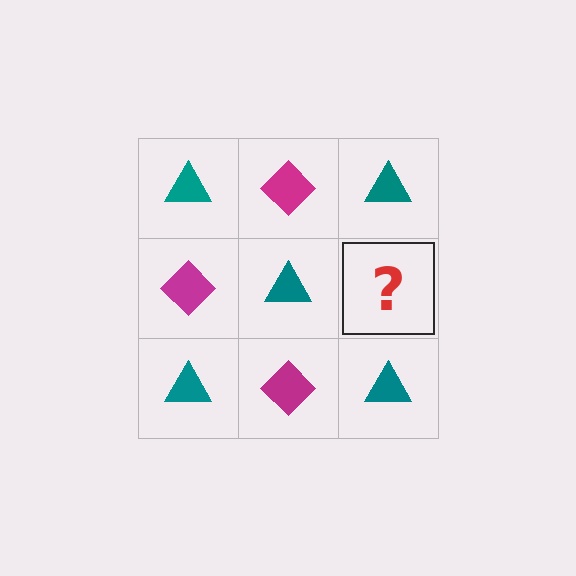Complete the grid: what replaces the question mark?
The question mark should be replaced with a magenta diamond.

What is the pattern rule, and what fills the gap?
The rule is that it alternates teal triangle and magenta diamond in a checkerboard pattern. The gap should be filled with a magenta diamond.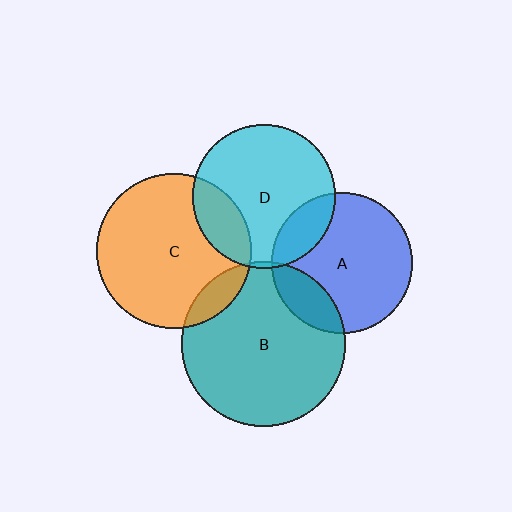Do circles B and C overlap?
Yes.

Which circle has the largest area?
Circle B (teal).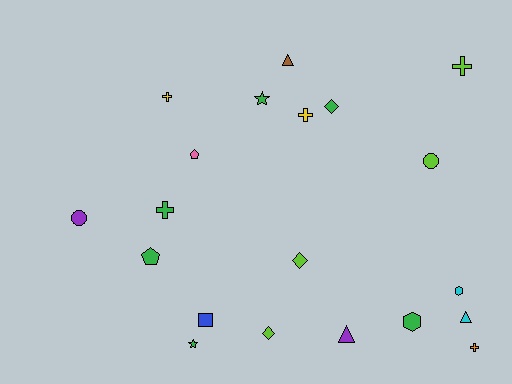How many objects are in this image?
There are 20 objects.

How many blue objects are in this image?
There is 1 blue object.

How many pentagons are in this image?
There are 2 pentagons.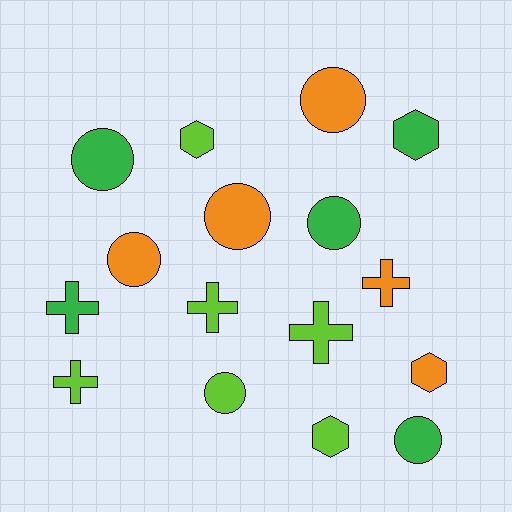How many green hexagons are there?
There is 1 green hexagon.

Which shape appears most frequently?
Circle, with 7 objects.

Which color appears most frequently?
Lime, with 6 objects.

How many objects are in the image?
There are 16 objects.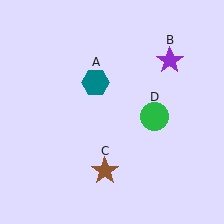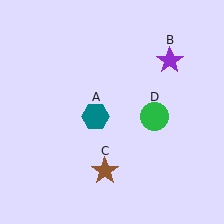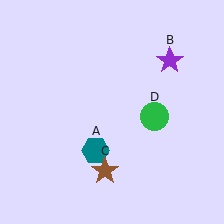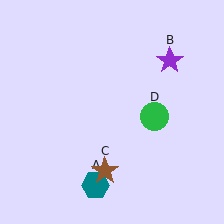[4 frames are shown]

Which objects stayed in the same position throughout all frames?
Purple star (object B) and brown star (object C) and green circle (object D) remained stationary.